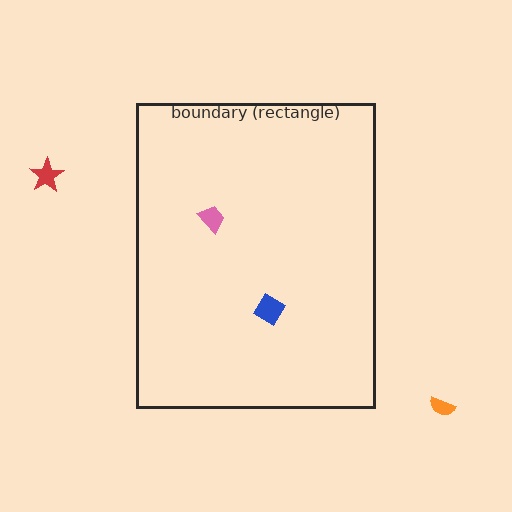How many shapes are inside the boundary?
2 inside, 2 outside.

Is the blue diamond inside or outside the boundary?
Inside.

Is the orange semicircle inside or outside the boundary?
Outside.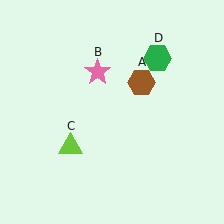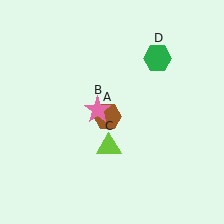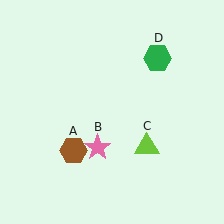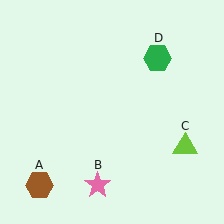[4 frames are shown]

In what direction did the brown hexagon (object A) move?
The brown hexagon (object A) moved down and to the left.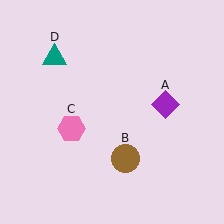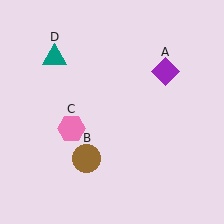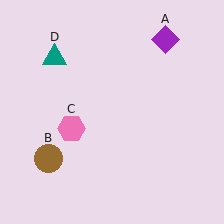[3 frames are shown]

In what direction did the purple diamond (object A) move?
The purple diamond (object A) moved up.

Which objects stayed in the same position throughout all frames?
Pink hexagon (object C) and teal triangle (object D) remained stationary.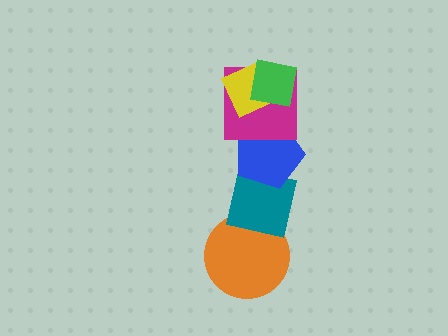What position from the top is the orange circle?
The orange circle is 6th from the top.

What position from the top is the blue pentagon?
The blue pentagon is 4th from the top.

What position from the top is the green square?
The green square is 1st from the top.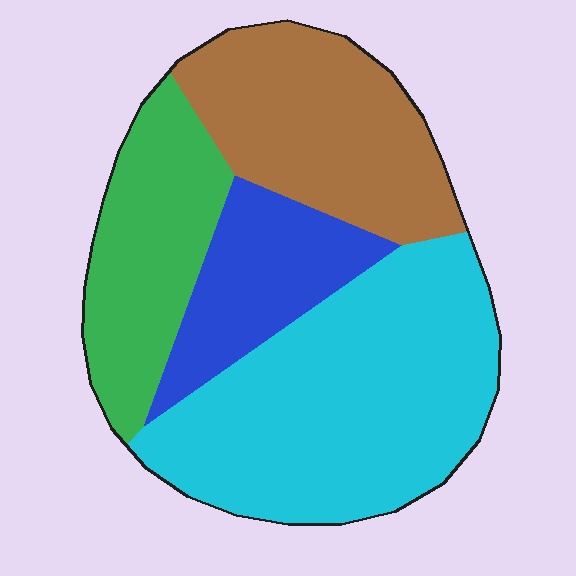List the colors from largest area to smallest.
From largest to smallest: cyan, brown, green, blue.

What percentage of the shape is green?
Green covers 20% of the shape.